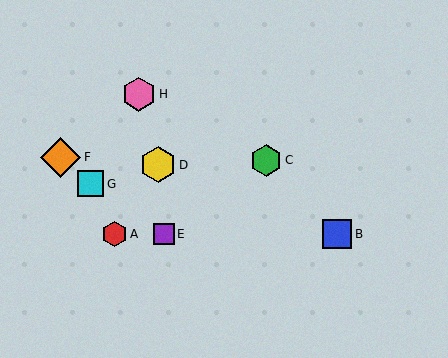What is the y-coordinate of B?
Object B is at y≈234.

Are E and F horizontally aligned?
No, E is at y≈234 and F is at y≈157.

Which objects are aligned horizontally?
Objects A, B, E are aligned horizontally.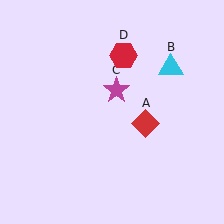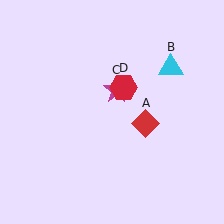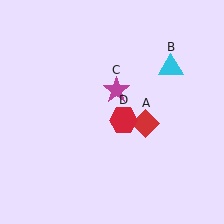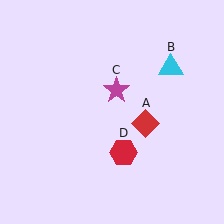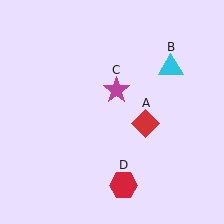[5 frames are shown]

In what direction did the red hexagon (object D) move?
The red hexagon (object D) moved down.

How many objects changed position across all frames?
1 object changed position: red hexagon (object D).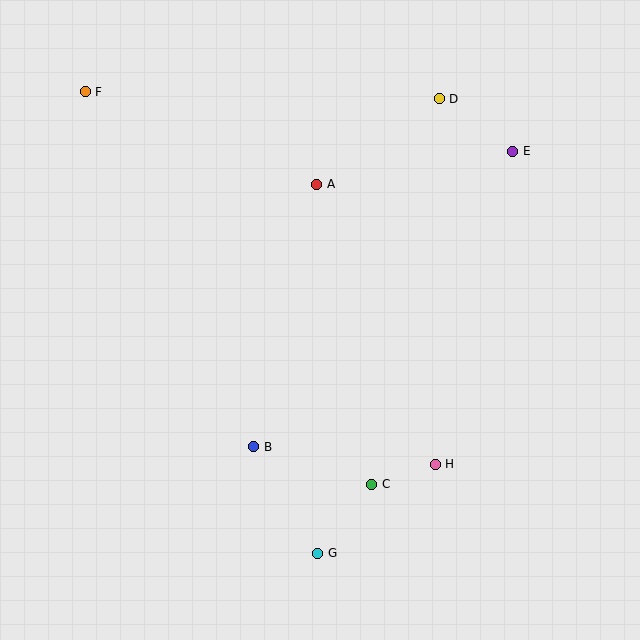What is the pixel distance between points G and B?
The distance between G and B is 124 pixels.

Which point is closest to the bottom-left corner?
Point B is closest to the bottom-left corner.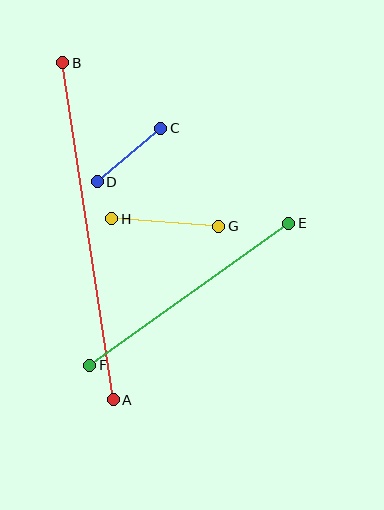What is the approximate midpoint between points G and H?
The midpoint is at approximately (165, 223) pixels.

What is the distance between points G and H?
The distance is approximately 107 pixels.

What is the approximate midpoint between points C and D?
The midpoint is at approximately (129, 155) pixels.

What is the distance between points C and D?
The distance is approximately 83 pixels.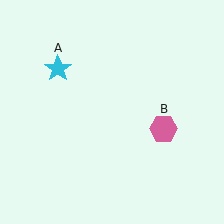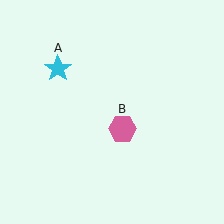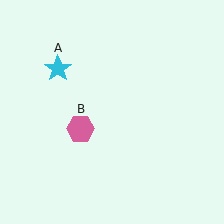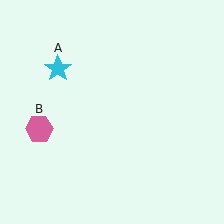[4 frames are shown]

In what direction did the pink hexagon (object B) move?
The pink hexagon (object B) moved left.